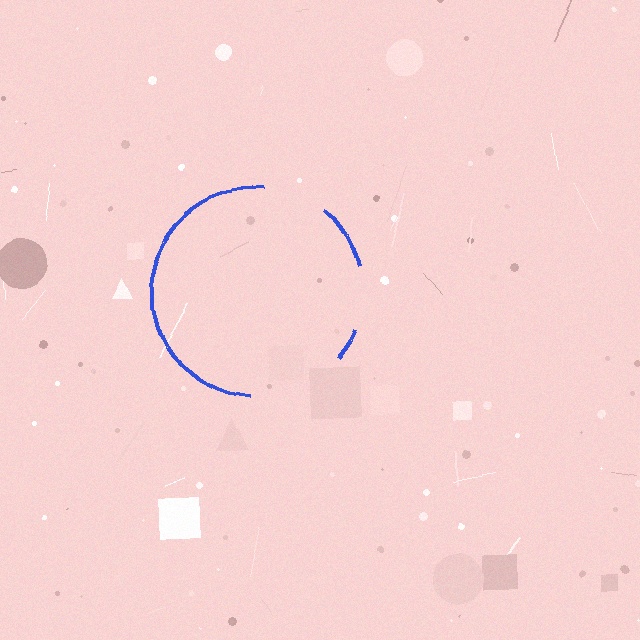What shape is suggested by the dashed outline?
The dashed outline suggests a circle.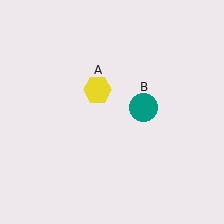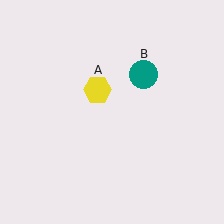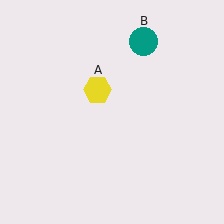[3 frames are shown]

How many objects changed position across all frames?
1 object changed position: teal circle (object B).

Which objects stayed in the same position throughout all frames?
Yellow hexagon (object A) remained stationary.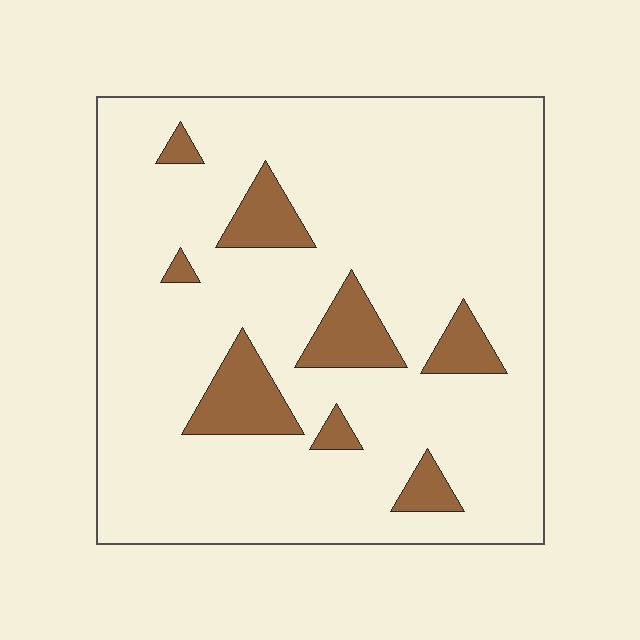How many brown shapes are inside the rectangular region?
8.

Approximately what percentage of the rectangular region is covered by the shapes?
Approximately 15%.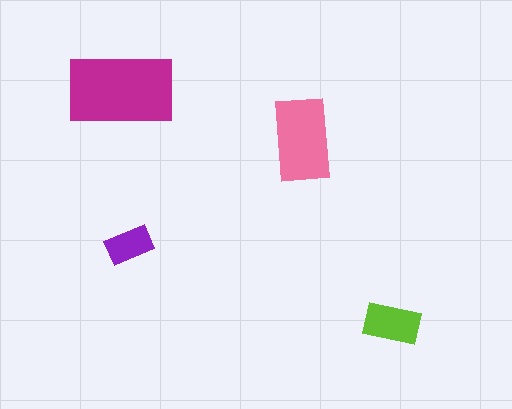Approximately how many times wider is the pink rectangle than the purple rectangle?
About 2 times wider.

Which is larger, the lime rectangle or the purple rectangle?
The lime one.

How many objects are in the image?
There are 4 objects in the image.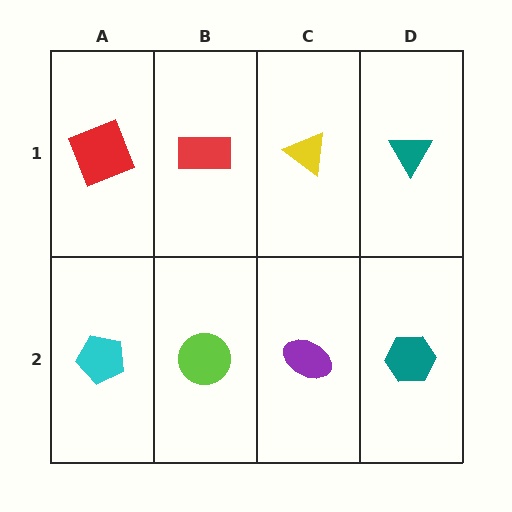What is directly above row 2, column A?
A red square.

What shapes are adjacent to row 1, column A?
A cyan pentagon (row 2, column A), a red rectangle (row 1, column B).